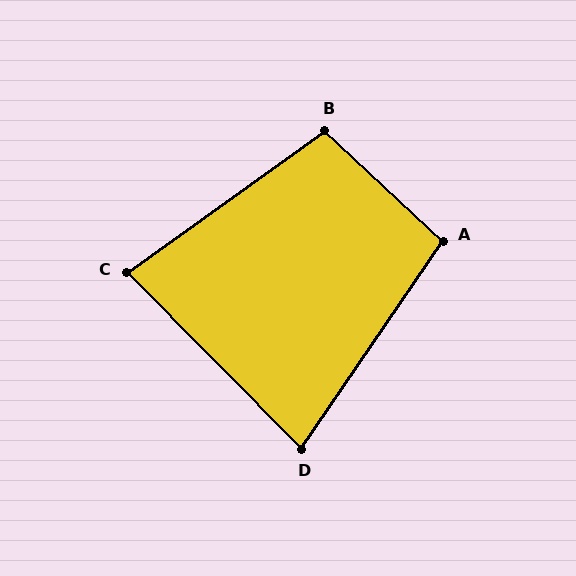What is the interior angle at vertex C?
Approximately 81 degrees (acute).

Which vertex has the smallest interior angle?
D, at approximately 79 degrees.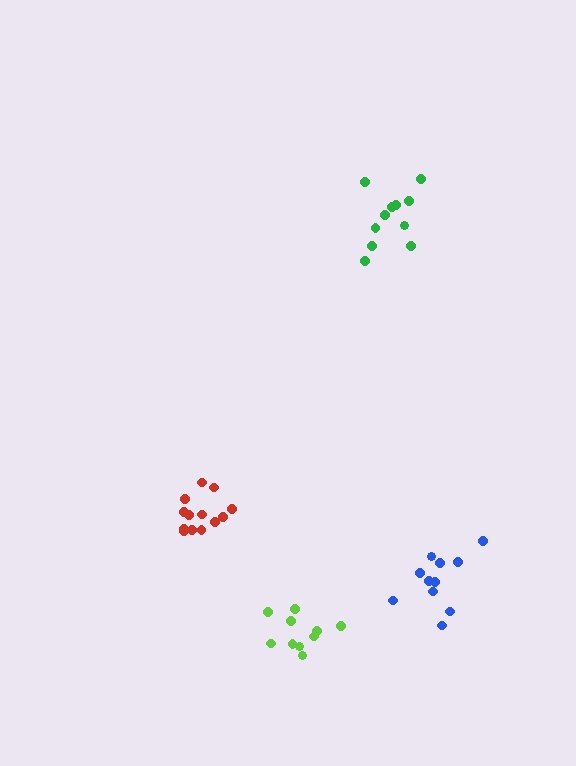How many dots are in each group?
Group 1: 11 dots, Group 2: 13 dots, Group 3: 11 dots, Group 4: 10 dots (45 total).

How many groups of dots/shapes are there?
There are 4 groups.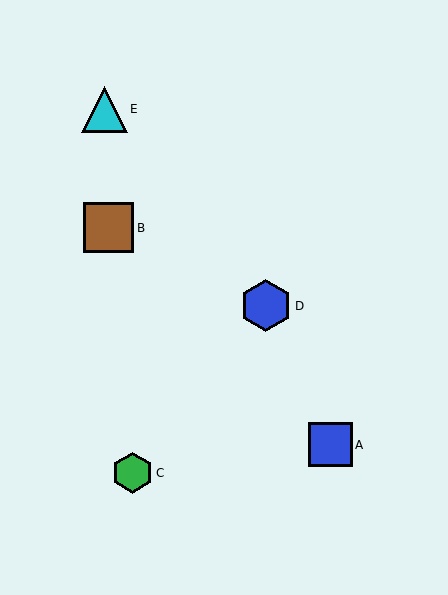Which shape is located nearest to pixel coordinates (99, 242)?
The brown square (labeled B) at (109, 228) is nearest to that location.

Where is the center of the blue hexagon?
The center of the blue hexagon is at (266, 306).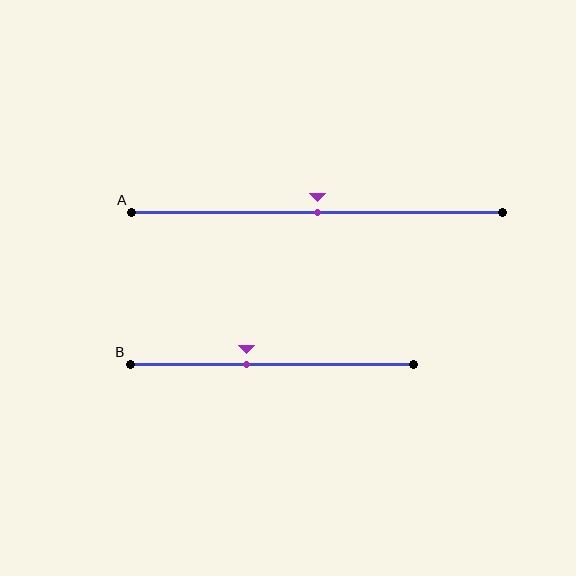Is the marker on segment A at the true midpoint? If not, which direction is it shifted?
Yes, the marker on segment A is at the true midpoint.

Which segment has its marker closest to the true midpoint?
Segment A has its marker closest to the true midpoint.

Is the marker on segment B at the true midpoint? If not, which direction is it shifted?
No, the marker on segment B is shifted to the left by about 9% of the segment length.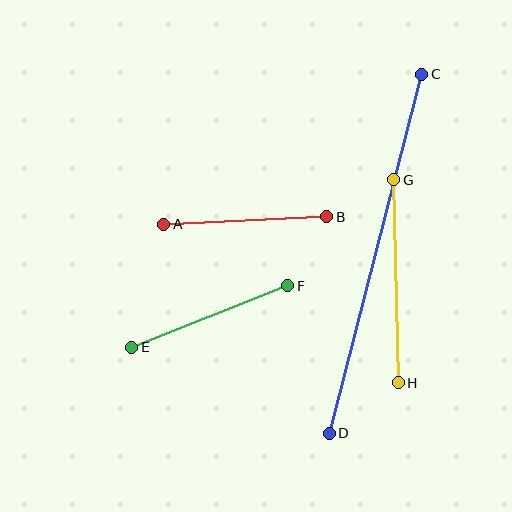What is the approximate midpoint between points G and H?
The midpoint is at approximately (396, 281) pixels.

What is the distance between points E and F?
The distance is approximately 167 pixels.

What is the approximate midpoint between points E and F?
The midpoint is at approximately (210, 316) pixels.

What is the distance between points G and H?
The distance is approximately 203 pixels.